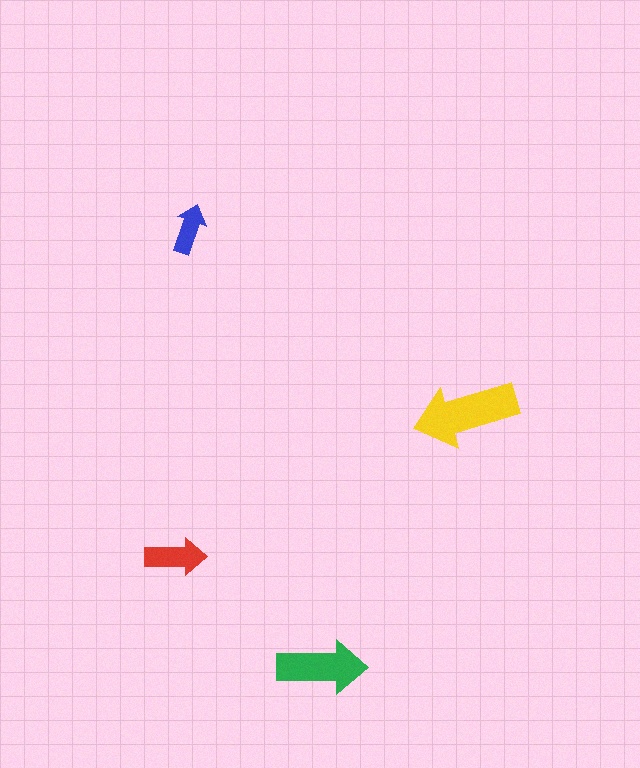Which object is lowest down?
The green arrow is bottommost.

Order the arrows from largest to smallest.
the yellow one, the green one, the red one, the blue one.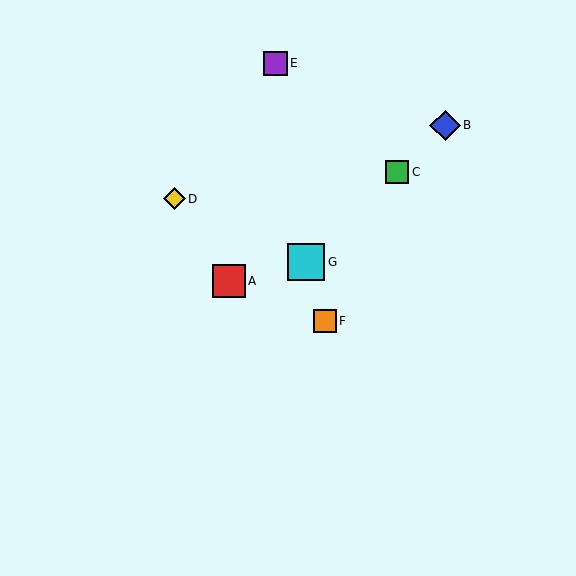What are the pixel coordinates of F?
Object F is at (325, 321).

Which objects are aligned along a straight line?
Objects B, C, G are aligned along a straight line.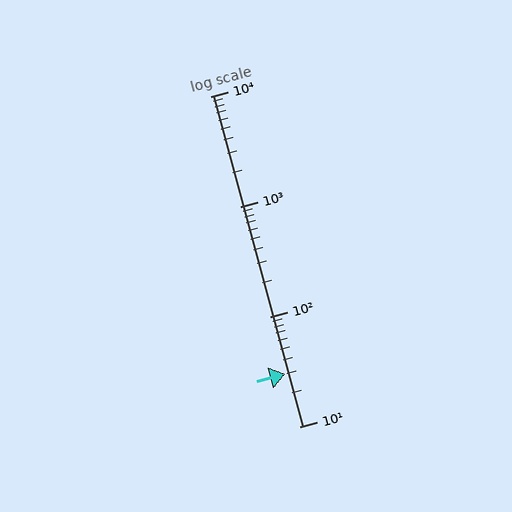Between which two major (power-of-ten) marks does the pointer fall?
The pointer is between 10 and 100.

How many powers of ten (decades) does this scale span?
The scale spans 3 decades, from 10 to 10000.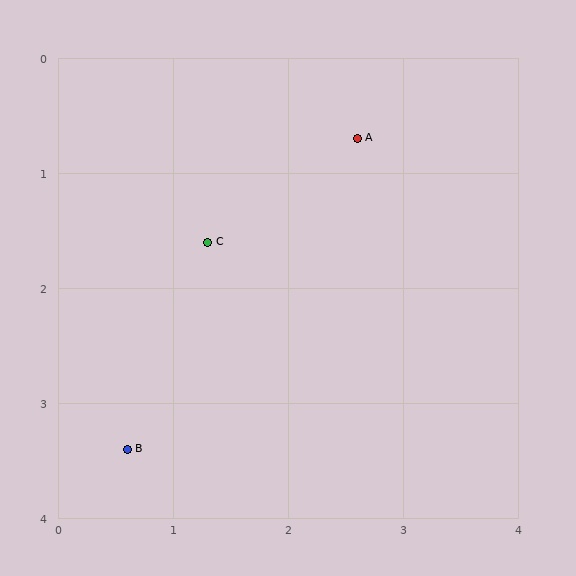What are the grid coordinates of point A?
Point A is at approximately (2.6, 0.7).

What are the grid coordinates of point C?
Point C is at approximately (1.3, 1.6).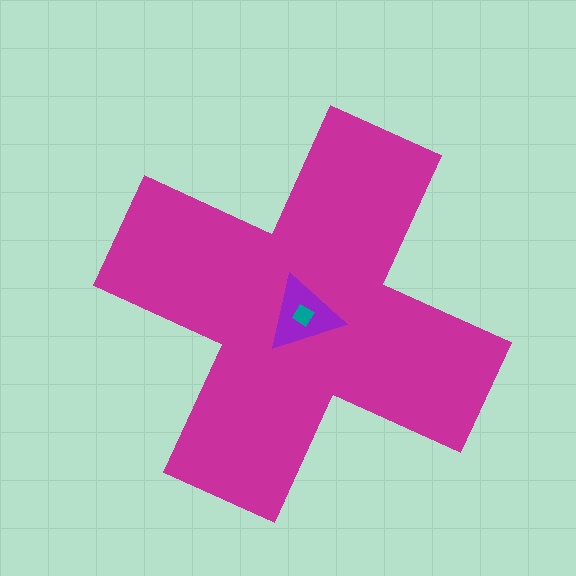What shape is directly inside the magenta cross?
The purple triangle.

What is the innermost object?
The teal diamond.